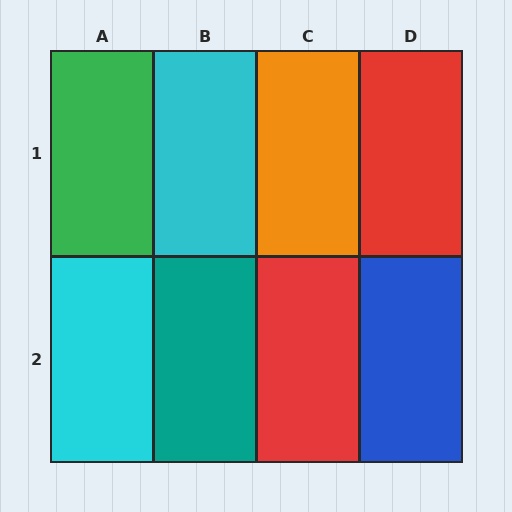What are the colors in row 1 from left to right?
Green, cyan, orange, red.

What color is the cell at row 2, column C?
Red.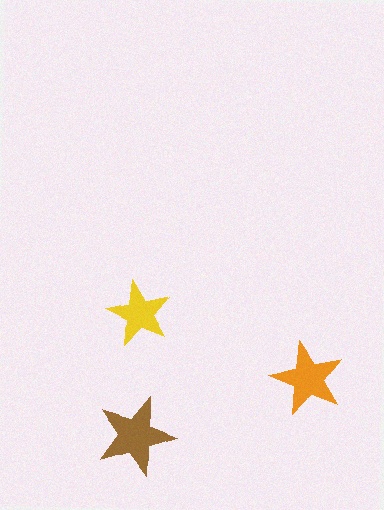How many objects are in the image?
There are 3 objects in the image.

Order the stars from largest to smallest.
the brown one, the orange one, the yellow one.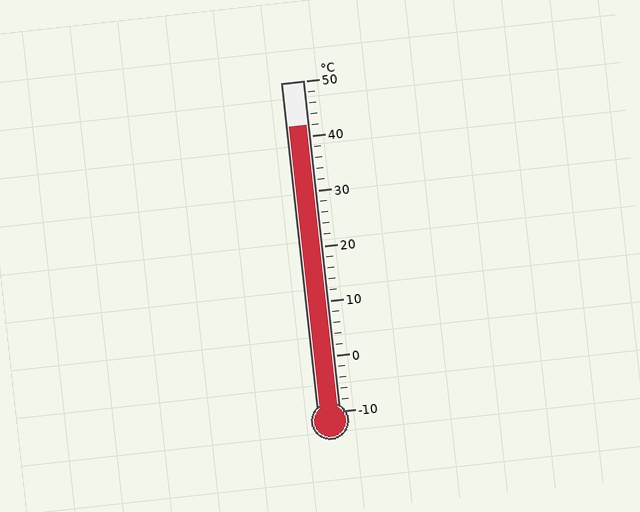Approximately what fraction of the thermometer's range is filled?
The thermometer is filled to approximately 85% of its range.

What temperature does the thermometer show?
The thermometer shows approximately 42°C.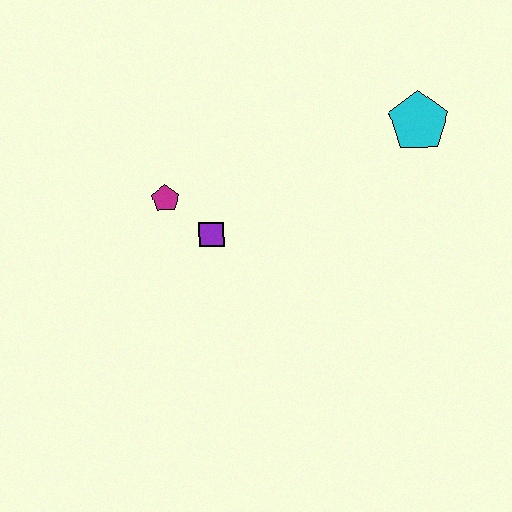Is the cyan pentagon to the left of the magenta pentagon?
No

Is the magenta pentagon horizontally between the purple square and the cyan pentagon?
No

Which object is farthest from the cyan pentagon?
The magenta pentagon is farthest from the cyan pentagon.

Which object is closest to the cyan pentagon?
The purple square is closest to the cyan pentagon.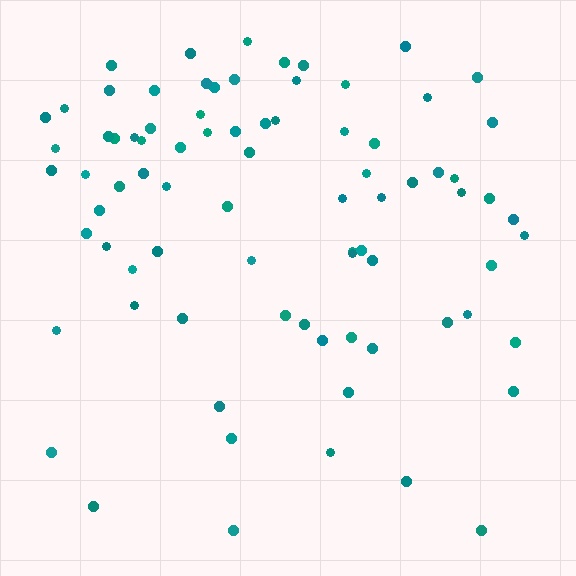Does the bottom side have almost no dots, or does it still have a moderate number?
Still a moderate number, just noticeably fewer than the top.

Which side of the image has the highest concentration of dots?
The top.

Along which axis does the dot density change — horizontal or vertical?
Vertical.